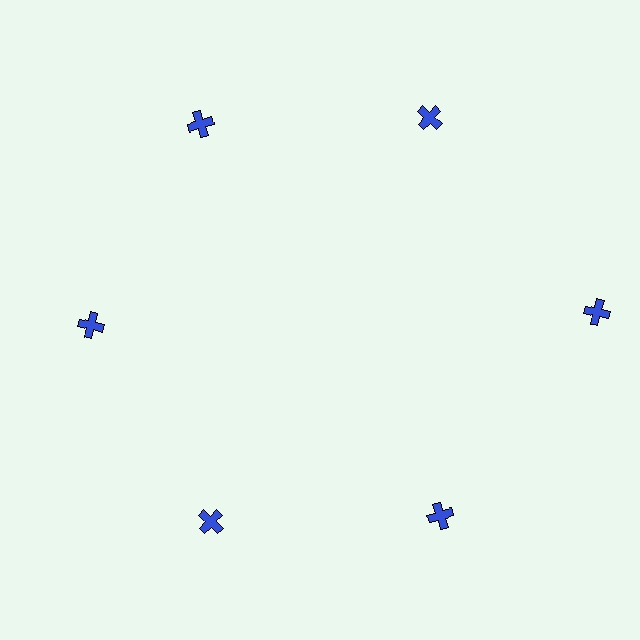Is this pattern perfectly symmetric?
No. The 6 blue crosses are arranged in a ring, but one element near the 3 o'clock position is pushed outward from the center, breaking the 6-fold rotational symmetry.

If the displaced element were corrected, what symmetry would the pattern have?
It would have 6-fold rotational symmetry — the pattern would map onto itself every 60 degrees.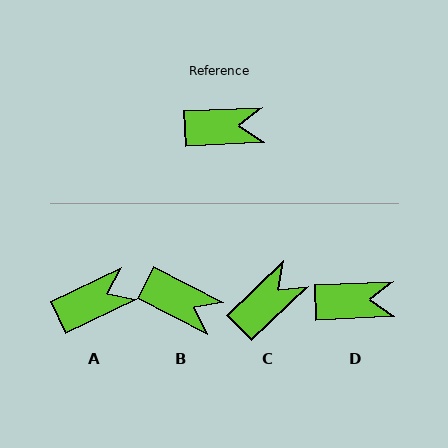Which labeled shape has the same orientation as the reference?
D.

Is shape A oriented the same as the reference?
No, it is off by about 22 degrees.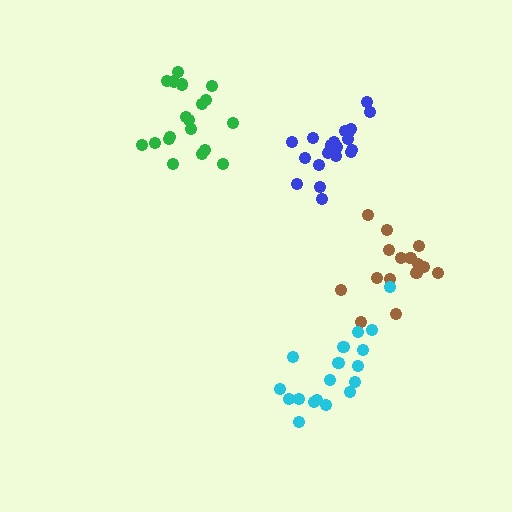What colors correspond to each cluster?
The clusters are colored: blue, brown, green, cyan.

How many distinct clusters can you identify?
There are 4 distinct clusters.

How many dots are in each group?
Group 1: 20 dots, Group 2: 15 dots, Group 3: 19 dots, Group 4: 18 dots (72 total).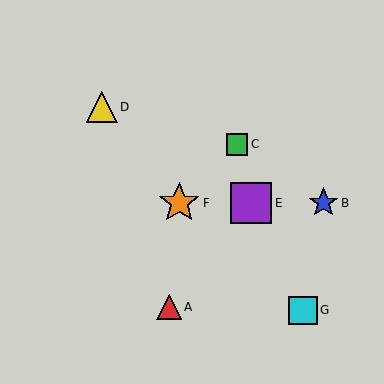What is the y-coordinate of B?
Object B is at y≈203.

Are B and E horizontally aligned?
Yes, both are at y≈203.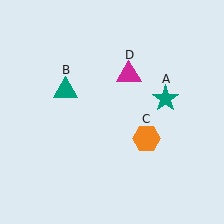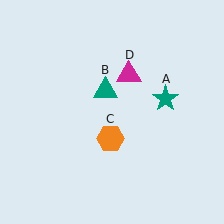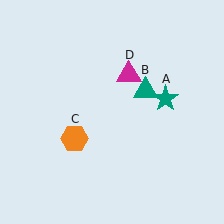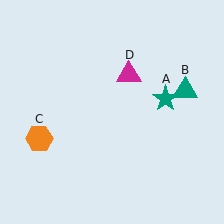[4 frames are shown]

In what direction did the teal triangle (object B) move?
The teal triangle (object B) moved right.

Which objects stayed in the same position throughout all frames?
Teal star (object A) and magenta triangle (object D) remained stationary.